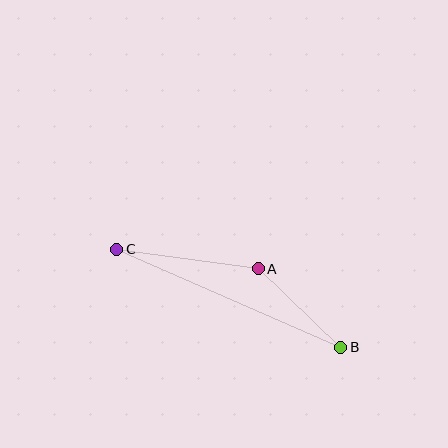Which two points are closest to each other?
Points A and B are closest to each other.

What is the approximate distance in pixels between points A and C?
The distance between A and C is approximately 143 pixels.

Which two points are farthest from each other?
Points B and C are farthest from each other.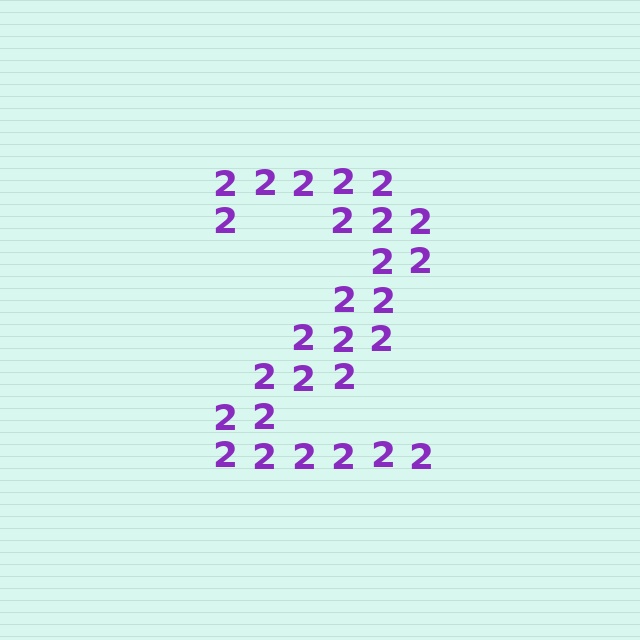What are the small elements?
The small elements are digit 2's.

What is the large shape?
The large shape is the digit 2.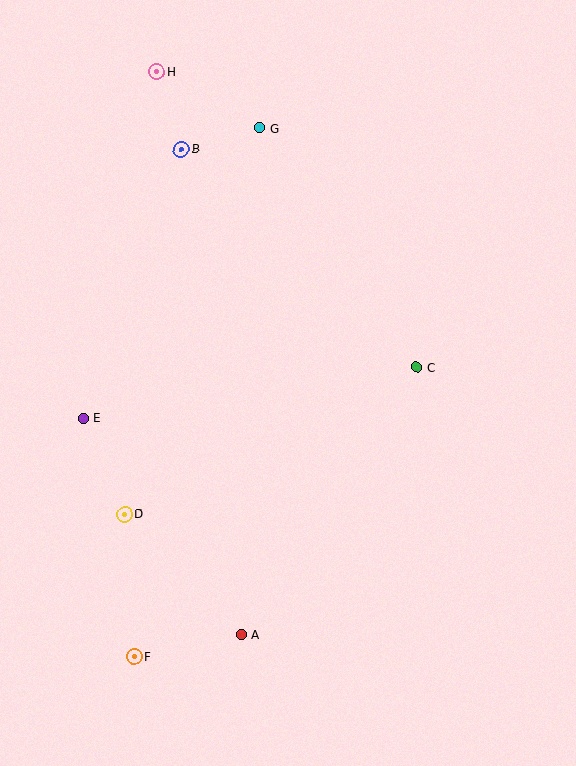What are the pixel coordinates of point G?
Point G is at (260, 128).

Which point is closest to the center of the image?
Point C at (417, 367) is closest to the center.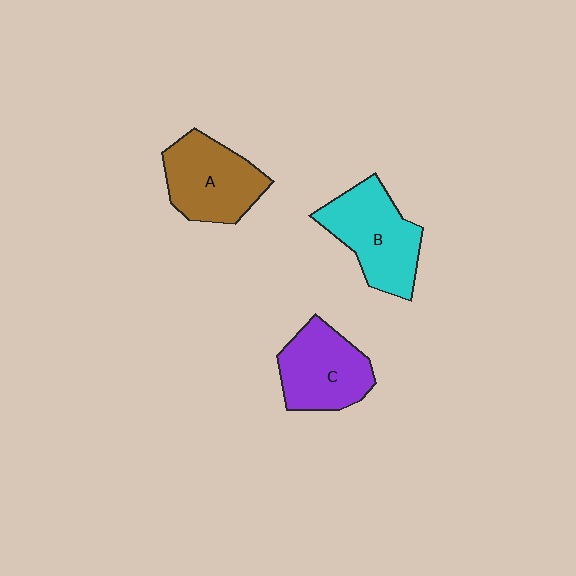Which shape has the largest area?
Shape B (cyan).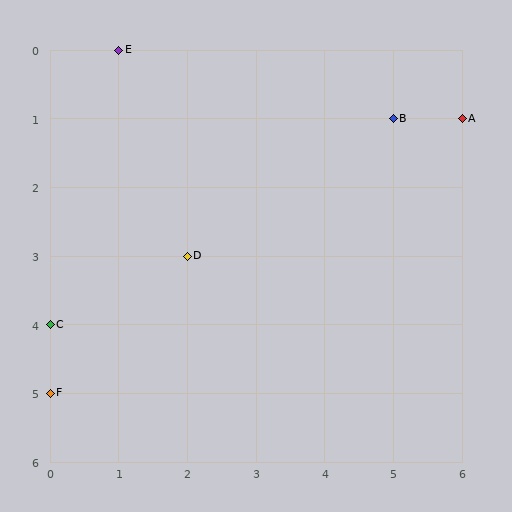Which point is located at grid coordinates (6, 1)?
Point A is at (6, 1).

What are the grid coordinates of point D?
Point D is at grid coordinates (2, 3).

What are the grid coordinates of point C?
Point C is at grid coordinates (0, 4).